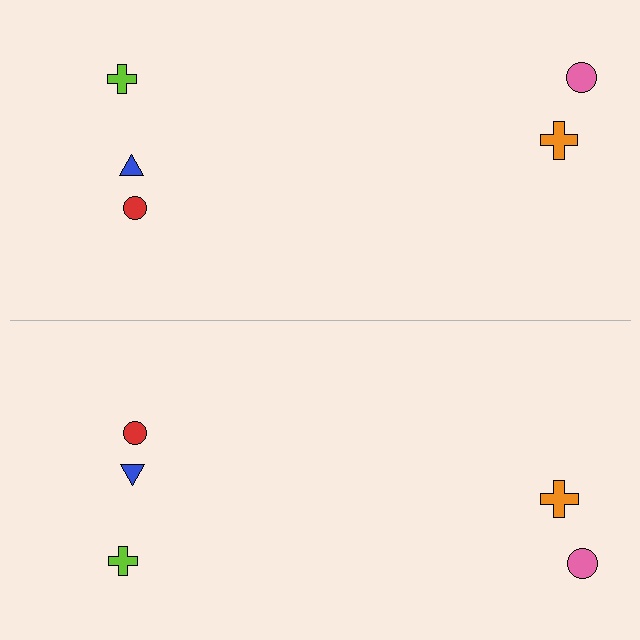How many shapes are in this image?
There are 10 shapes in this image.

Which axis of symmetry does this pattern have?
The pattern has a horizontal axis of symmetry running through the center of the image.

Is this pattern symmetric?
Yes, this pattern has bilateral (reflection) symmetry.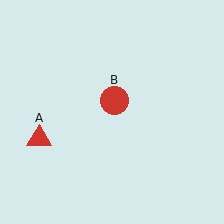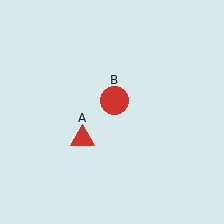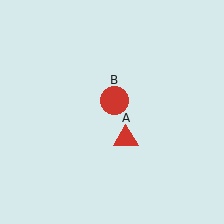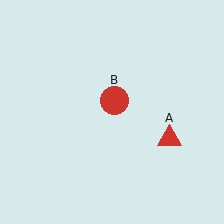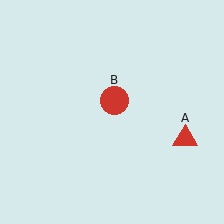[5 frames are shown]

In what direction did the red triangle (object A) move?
The red triangle (object A) moved right.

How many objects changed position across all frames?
1 object changed position: red triangle (object A).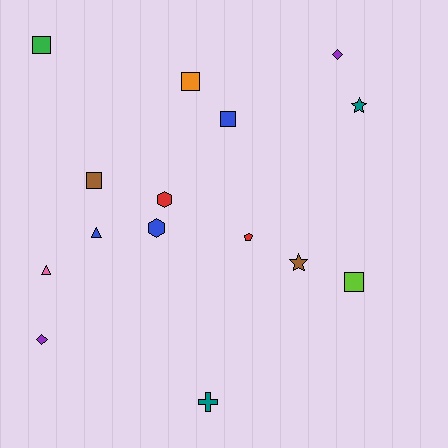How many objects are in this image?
There are 15 objects.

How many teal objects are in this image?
There are 2 teal objects.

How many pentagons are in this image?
There is 1 pentagon.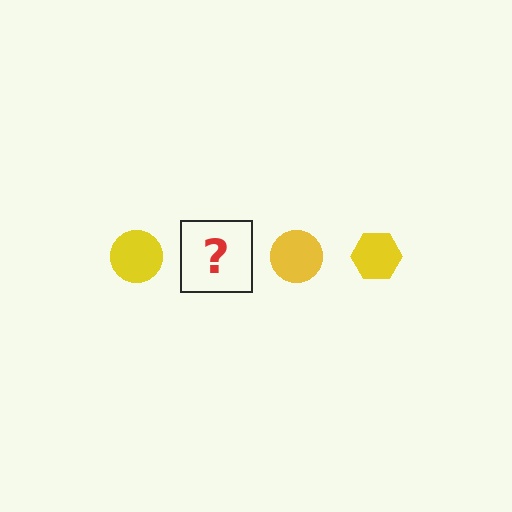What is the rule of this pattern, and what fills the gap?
The rule is that the pattern cycles through circle, hexagon shapes in yellow. The gap should be filled with a yellow hexagon.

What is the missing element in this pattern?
The missing element is a yellow hexagon.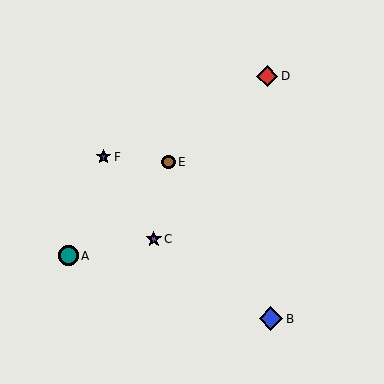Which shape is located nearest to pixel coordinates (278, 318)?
The blue diamond (labeled B) at (271, 319) is nearest to that location.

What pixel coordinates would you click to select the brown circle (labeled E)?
Click at (168, 162) to select the brown circle E.